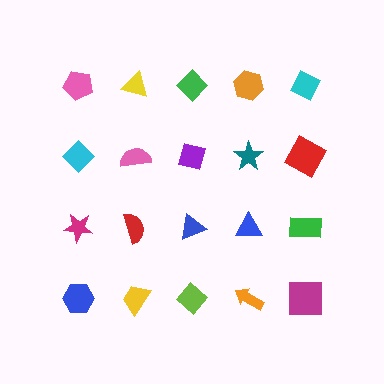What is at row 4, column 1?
A blue hexagon.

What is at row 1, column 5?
A cyan diamond.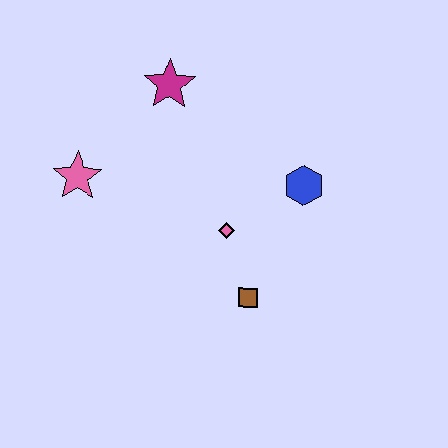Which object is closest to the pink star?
The magenta star is closest to the pink star.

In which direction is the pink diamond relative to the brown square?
The pink diamond is above the brown square.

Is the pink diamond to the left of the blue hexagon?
Yes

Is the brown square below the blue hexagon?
Yes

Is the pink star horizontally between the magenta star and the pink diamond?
No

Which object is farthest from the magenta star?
The brown square is farthest from the magenta star.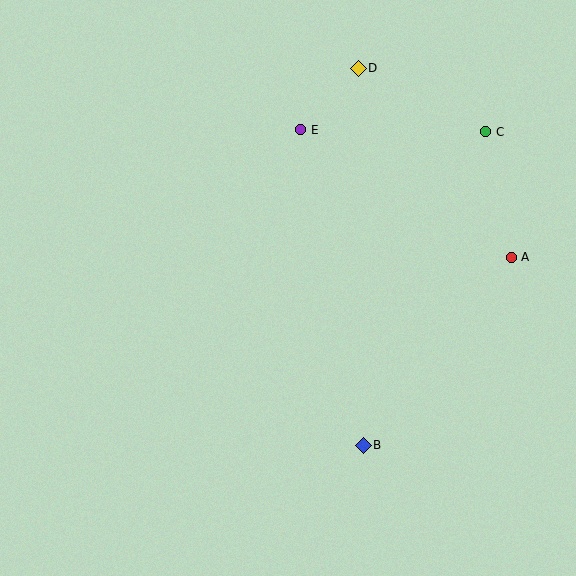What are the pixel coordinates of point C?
Point C is at (486, 132).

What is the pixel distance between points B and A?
The distance between B and A is 239 pixels.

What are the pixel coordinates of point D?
Point D is at (358, 68).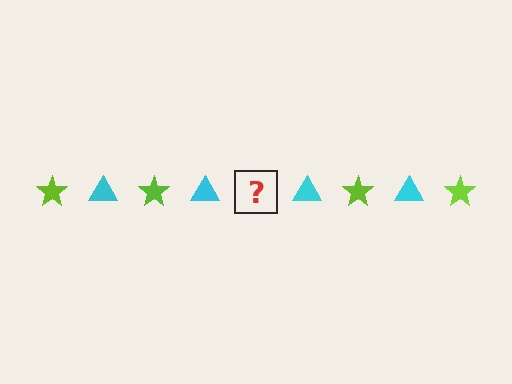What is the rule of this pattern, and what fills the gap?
The rule is that the pattern alternates between lime star and cyan triangle. The gap should be filled with a lime star.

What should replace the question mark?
The question mark should be replaced with a lime star.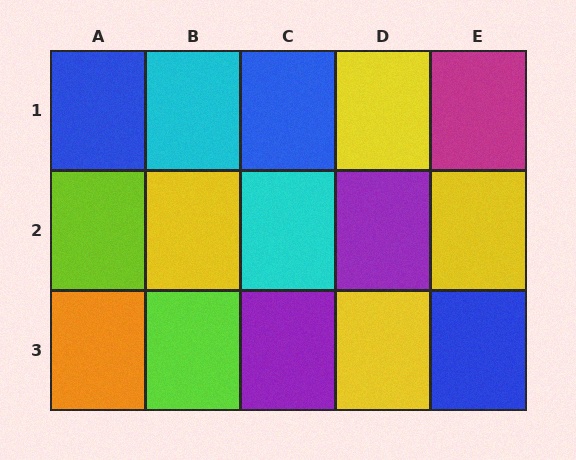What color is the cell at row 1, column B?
Cyan.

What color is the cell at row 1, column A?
Blue.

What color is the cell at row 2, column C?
Cyan.